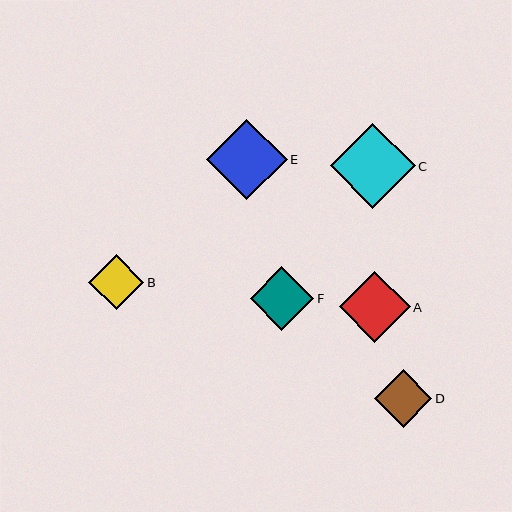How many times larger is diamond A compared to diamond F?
Diamond A is approximately 1.1 times the size of diamond F.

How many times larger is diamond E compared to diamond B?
Diamond E is approximately 1.5 times the size of diamond B.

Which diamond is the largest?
Diamond C is the largest with a size of approximately 85 pixels.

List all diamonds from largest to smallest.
From largest to smallest: C, E, A, F, D, B.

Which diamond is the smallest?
Diamond B is the smallest with a size of approximately 55 pixels.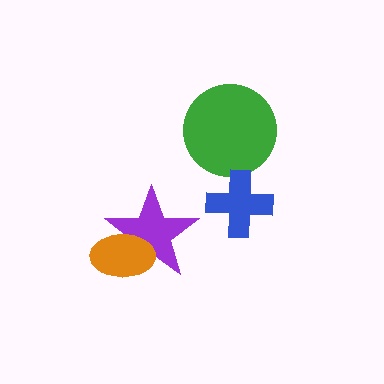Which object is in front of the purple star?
The orange ellipse is in front of the purple star.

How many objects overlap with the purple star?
1 object overlaps with the purple star.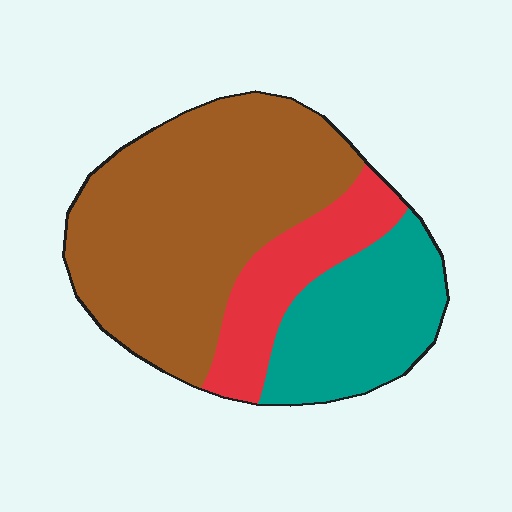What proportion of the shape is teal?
Teal covers 25% of the shape.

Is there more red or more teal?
Teal.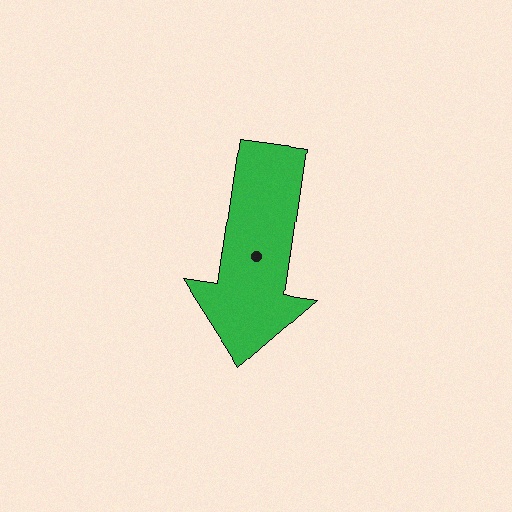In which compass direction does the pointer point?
South.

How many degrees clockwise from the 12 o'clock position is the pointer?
Approximately 188 degrees.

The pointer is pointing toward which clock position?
Roughly 6 o'clock.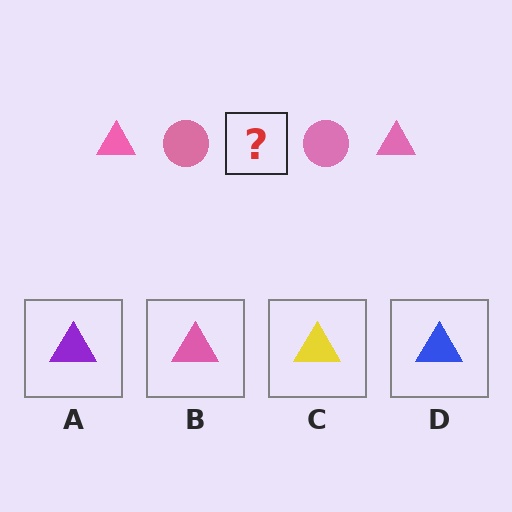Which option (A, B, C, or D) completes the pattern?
B.